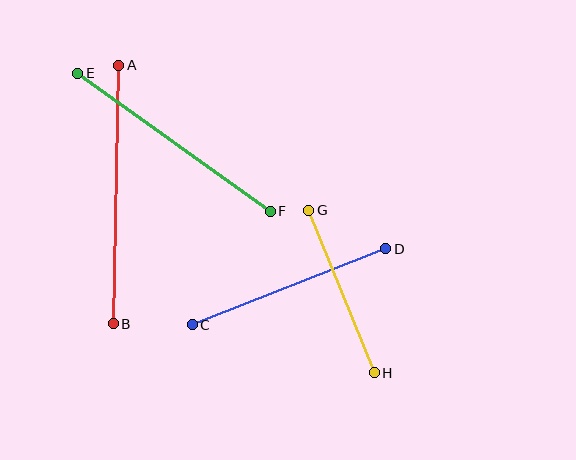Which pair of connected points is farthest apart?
Points A and B are farthest apart.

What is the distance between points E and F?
The distance is approximately 237 pixels.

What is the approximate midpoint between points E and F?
The midpoint is at approximately (174, 142) pixels.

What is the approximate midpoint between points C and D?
The midpoint is at approximately (289, 287) pixels.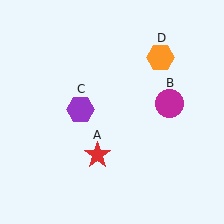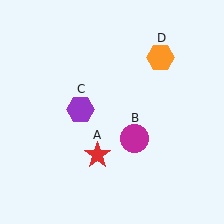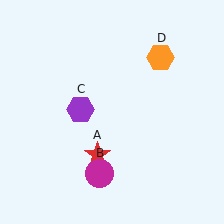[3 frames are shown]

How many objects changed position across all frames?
1 object changed position: magenta circle (object B).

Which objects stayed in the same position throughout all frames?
Red star (object A) and purple hexagon (object C) and orange hexagon (object D) remained stationary.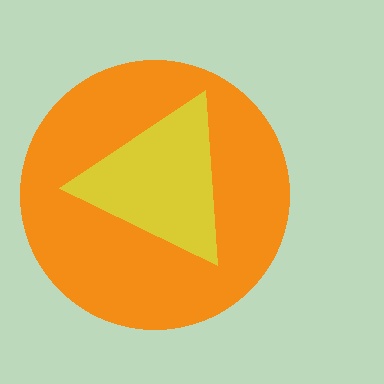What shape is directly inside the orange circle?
The yellow triangle.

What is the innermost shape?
The yellow triangle.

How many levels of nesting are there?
2.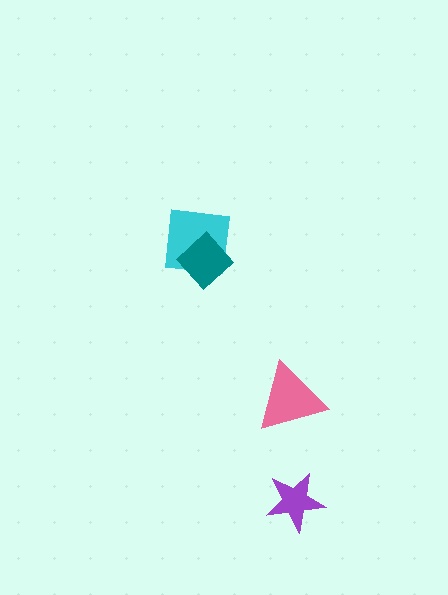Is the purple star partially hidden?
No, no other shape covers it.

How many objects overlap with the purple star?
0 objects overlap with the purple star.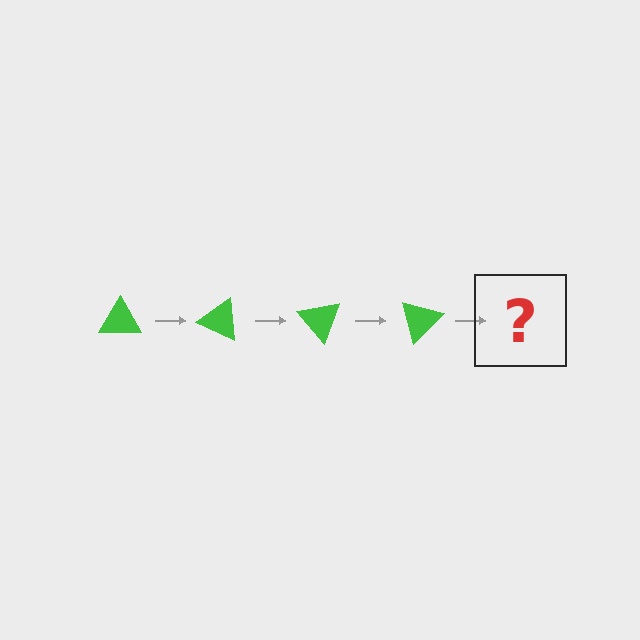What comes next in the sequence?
The next element should be a green triangle rotated 100 degrees.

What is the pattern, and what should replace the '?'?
The pattern is that the triangle rotates 25 degrees each step. The '?' should be a green triangle rotated 100 degrees.